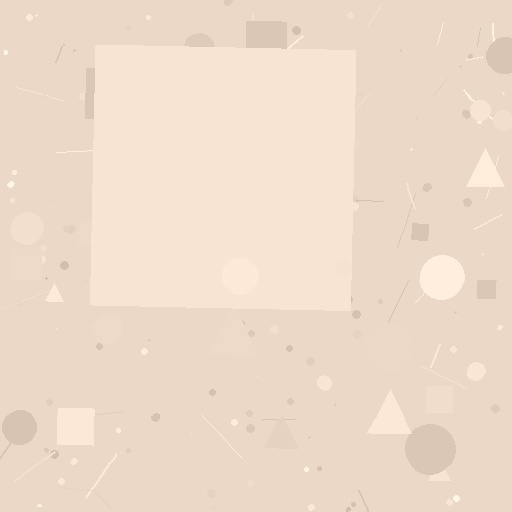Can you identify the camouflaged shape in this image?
The camouflaged shape is a square.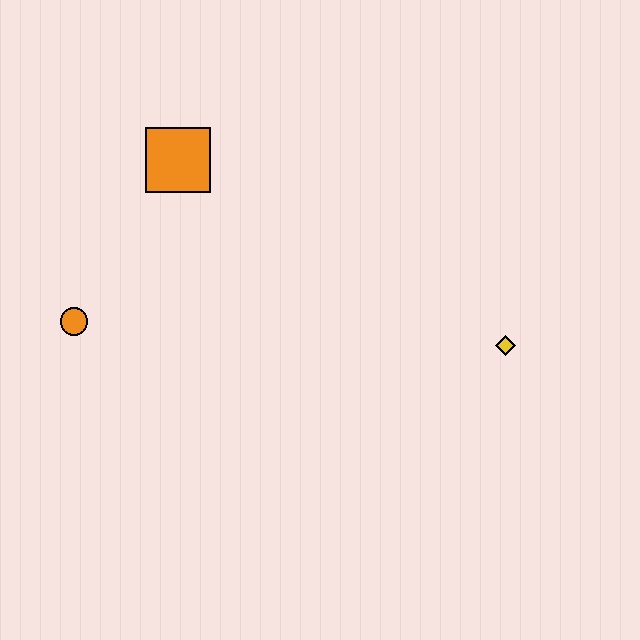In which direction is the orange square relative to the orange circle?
The orange square is above the orange circle.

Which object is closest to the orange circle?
The orange square is closest to the orange circle.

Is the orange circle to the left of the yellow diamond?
Yes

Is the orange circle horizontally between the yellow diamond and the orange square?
No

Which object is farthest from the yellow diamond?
The orange circle is farthest from the yellow diamond.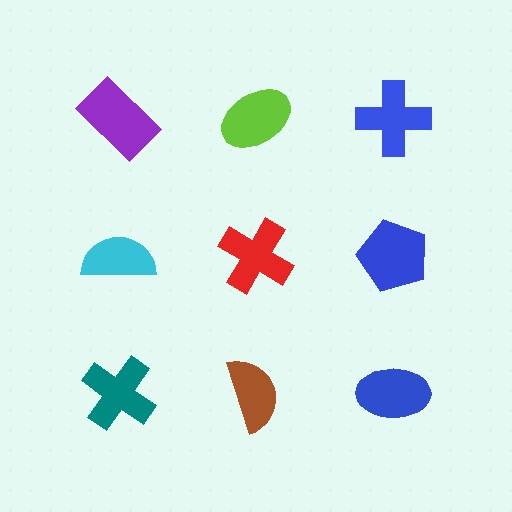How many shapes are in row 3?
3 shapes.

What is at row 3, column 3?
A blue ellipse.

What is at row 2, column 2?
A red cross.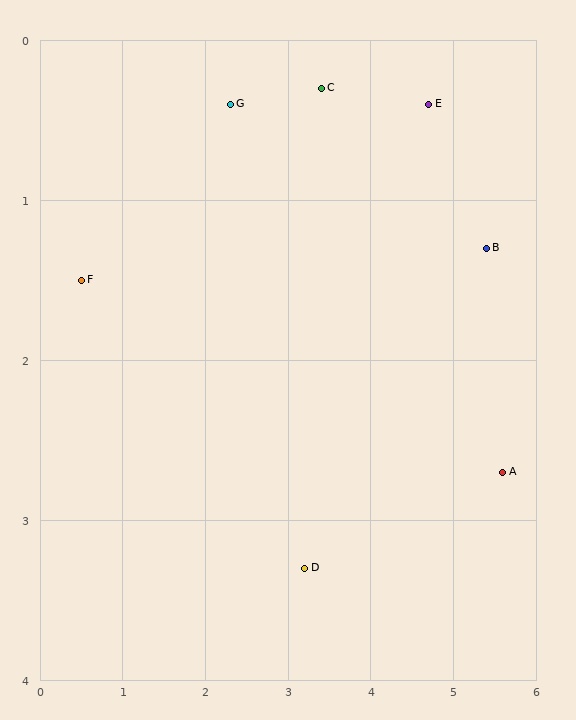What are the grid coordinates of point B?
Point B is at approximately (5.4, 1.3).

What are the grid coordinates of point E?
Point E is at approximately (4.7, 0.4).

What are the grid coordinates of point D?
Point D is at approximately (3.2, 3.3).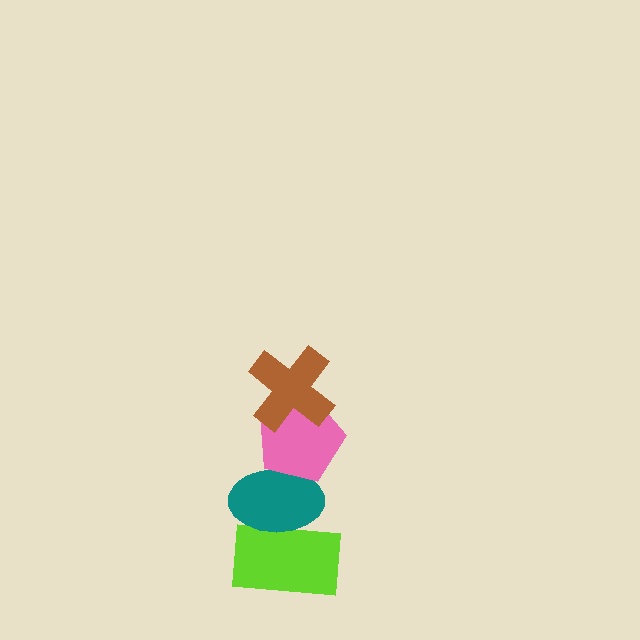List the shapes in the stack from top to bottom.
From top to bottom: the brown cross, the pink pentagon, the teal ellipse, the lime rectangle.